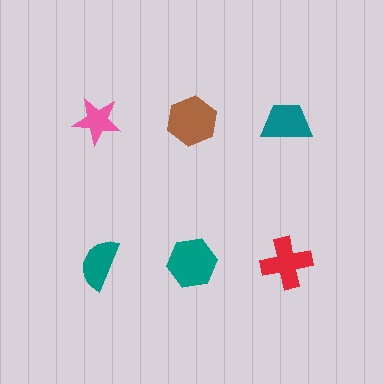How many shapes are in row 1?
3 shapes.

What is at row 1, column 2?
A brown hexagon.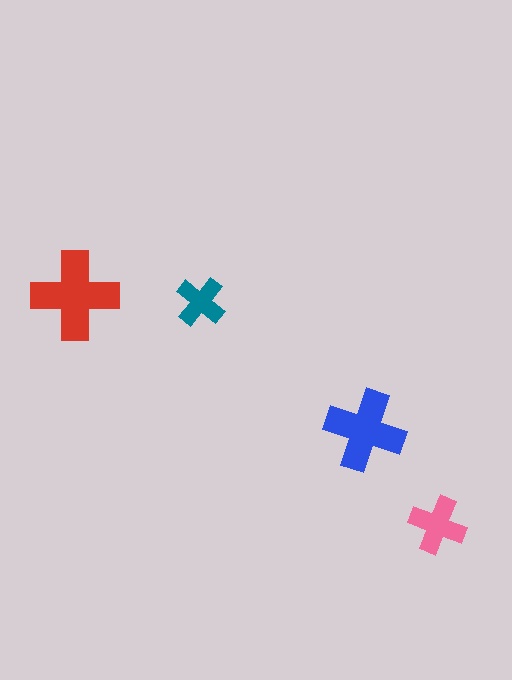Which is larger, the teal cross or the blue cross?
The blue one.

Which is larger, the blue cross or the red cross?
The red one.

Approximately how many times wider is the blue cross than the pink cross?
About 1.5 times wider.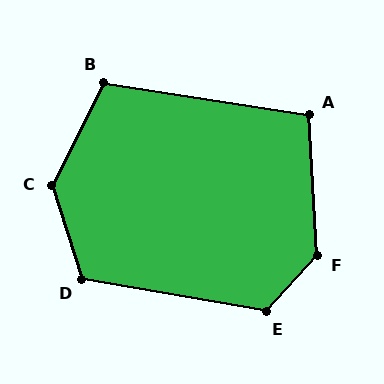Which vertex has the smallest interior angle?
A, at approximately 102 degrees.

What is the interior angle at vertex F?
Approximately 134 degrees (obtuse).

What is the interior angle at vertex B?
Approximately 108 degrees (obtuse).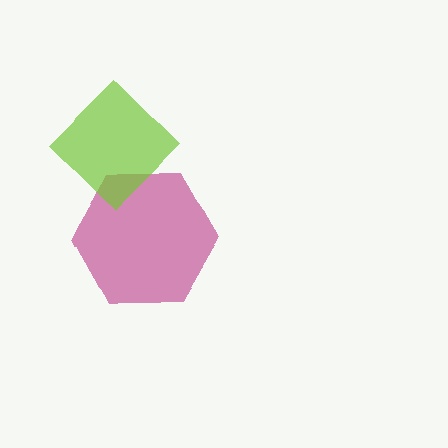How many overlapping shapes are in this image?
There are 2 overlapping shapes in the image.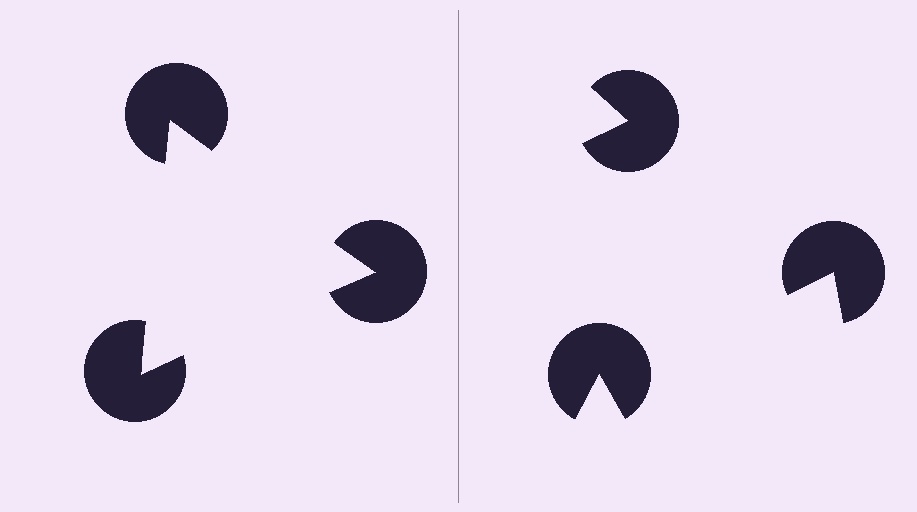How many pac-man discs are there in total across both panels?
6 — 3 on each side.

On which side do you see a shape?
An illusory triangle appears on the left side. On the right side the wedge cuts are rotated, so no coherent shape forms.